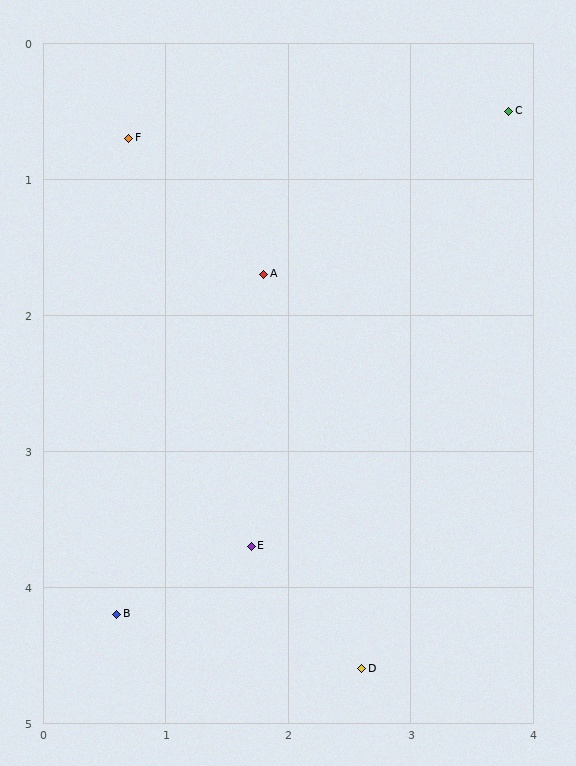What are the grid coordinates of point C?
Point C is at approximately (3.8, 0.5).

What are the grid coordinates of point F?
Point F is at approximately (0.7, 0.7).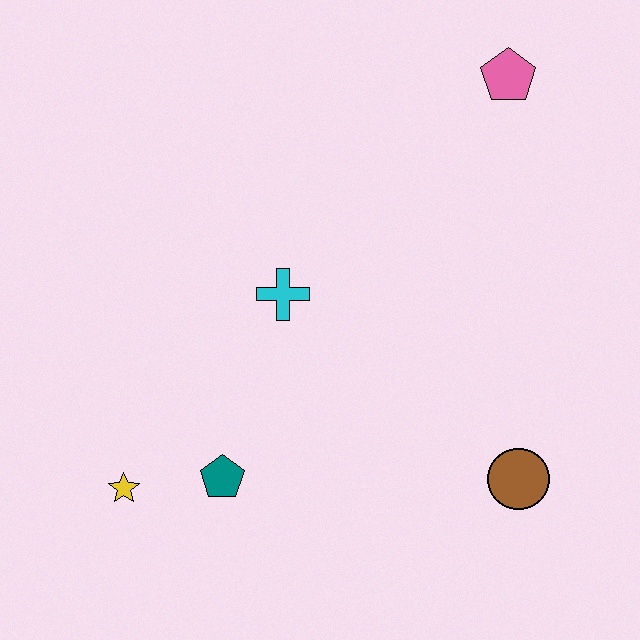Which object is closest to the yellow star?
The teal pentagon is closest to the yellow star.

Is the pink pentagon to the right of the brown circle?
No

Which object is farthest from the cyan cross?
The pink pentagon is farthest from the cyan cross.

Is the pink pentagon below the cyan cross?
No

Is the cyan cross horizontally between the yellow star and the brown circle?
Yes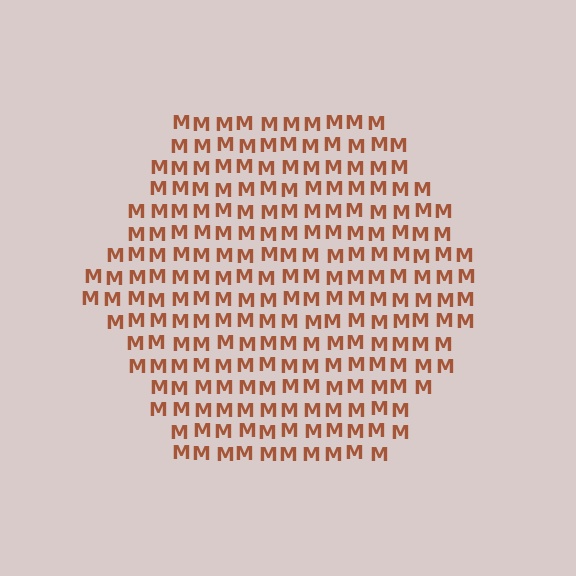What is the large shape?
The large shape is a hexagon.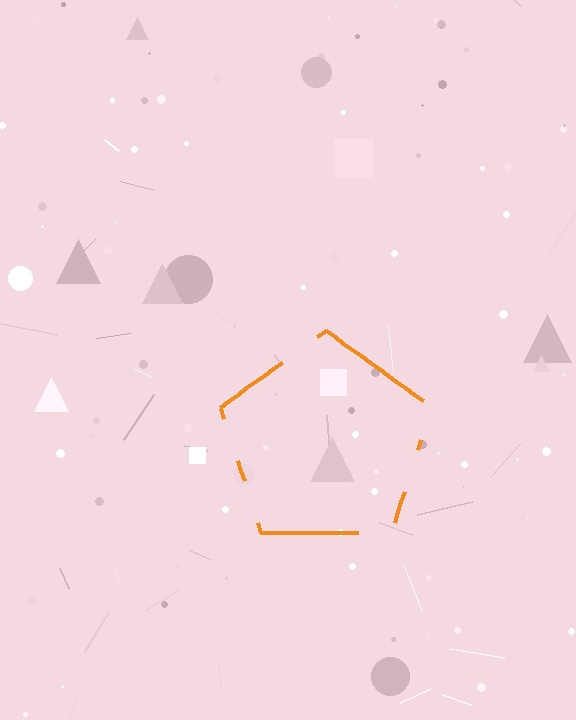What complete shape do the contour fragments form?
The contour fragments form a pentagon.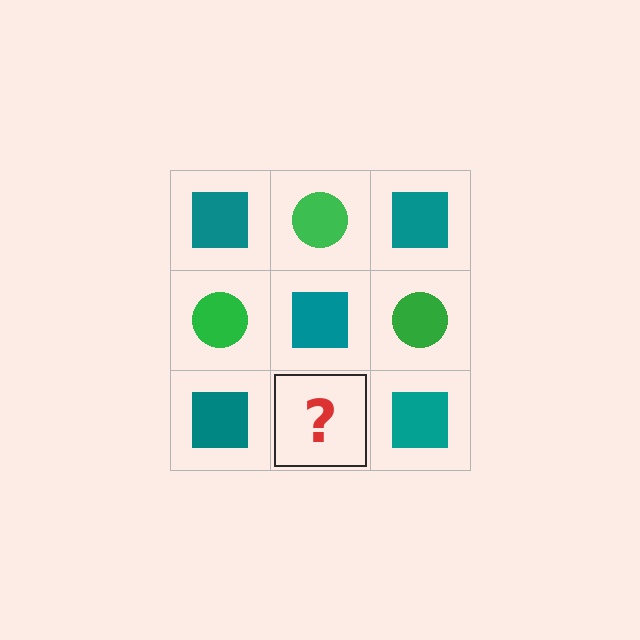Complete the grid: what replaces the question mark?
The question mark should be replaced with a green circle.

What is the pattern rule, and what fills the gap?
The rule is that it alternates teal square and green circle in a checkerboard pattern. The gap should be filled with a green circle.